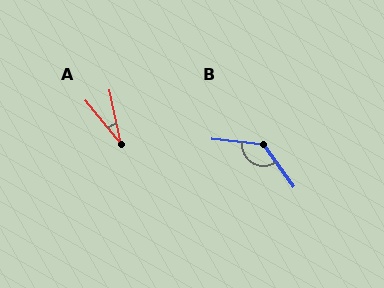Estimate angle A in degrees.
Approximately 27 degrees.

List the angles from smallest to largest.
A (27°), B (131°).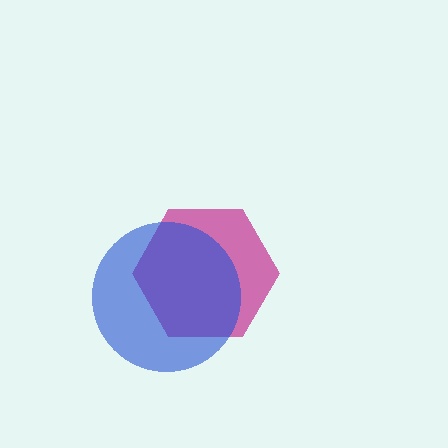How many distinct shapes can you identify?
There are 2 distinct shapes: a magenta hexagon, a blue circle.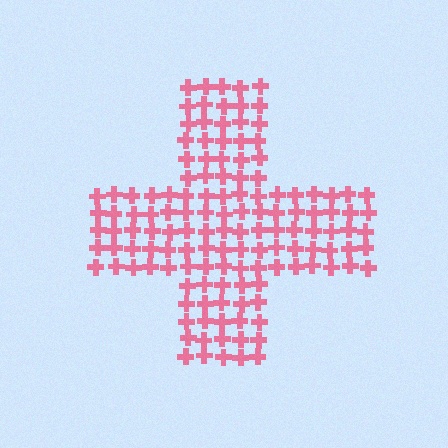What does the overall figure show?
The overall figure shows a cross.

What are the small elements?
The small elements are crosses.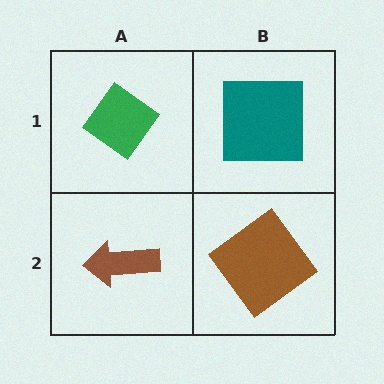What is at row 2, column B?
A brown diamond.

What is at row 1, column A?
A green diamond.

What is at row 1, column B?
A teal square.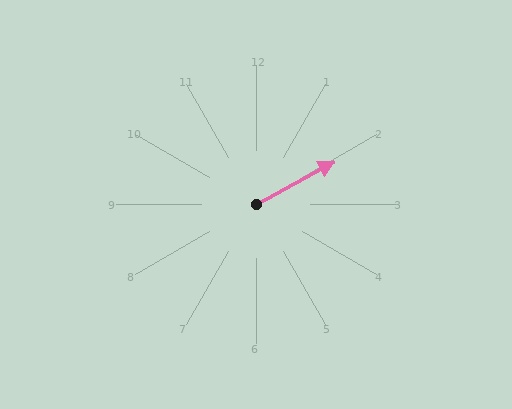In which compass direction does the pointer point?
Northeast.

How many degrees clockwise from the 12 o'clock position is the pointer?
Approximately 61 degrees.